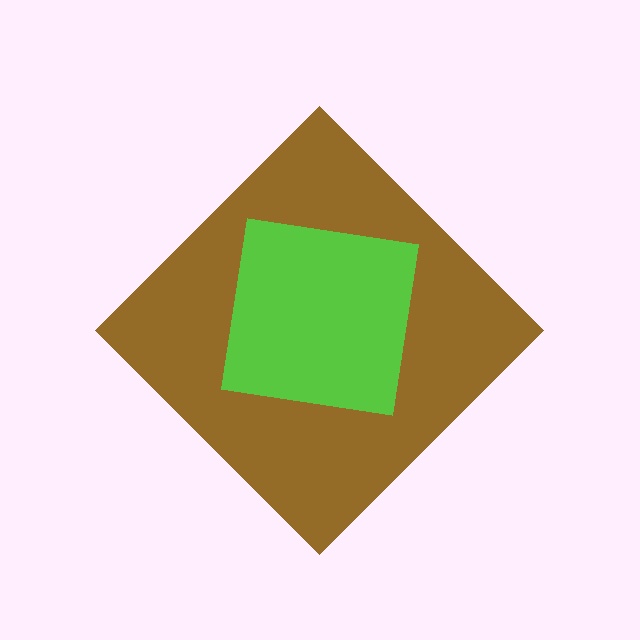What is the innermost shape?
The lime square.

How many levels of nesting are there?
2.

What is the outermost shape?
The brown diamond.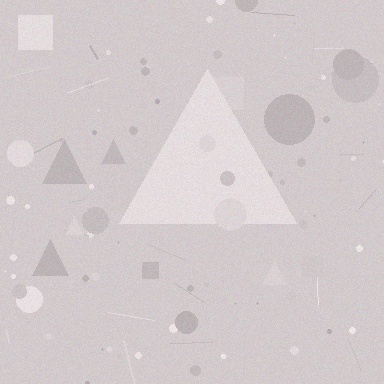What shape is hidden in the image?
A triangle is hidden in the image.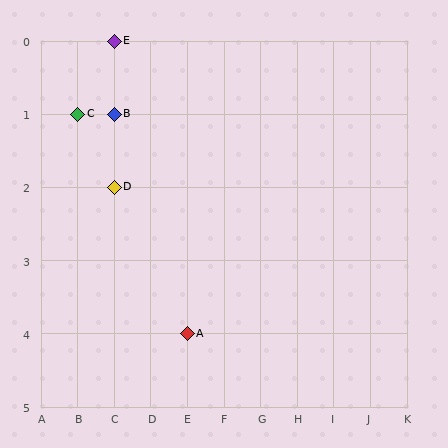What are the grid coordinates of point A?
Point A is at grid coordinates (E, 4).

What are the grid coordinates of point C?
Point C is at grid coordinates (B, 1).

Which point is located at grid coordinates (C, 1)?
Point B is at (C, 1).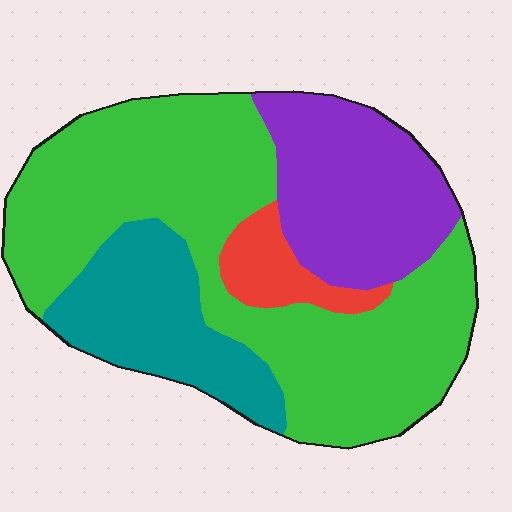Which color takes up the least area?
Red, at roughly 5%.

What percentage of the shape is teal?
Teal takes up about one sixth (1/6) of the shape.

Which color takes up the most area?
Green, at roughly 55%.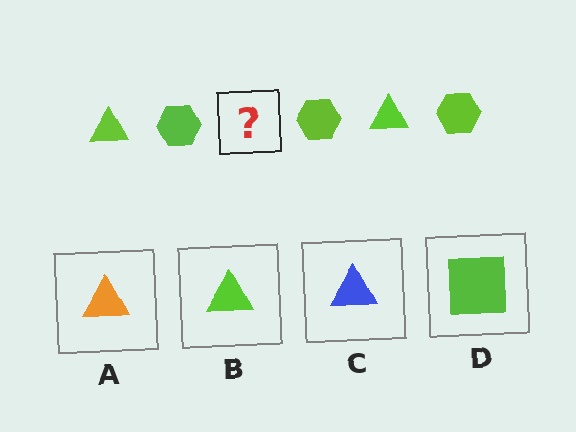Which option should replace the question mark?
Option B.